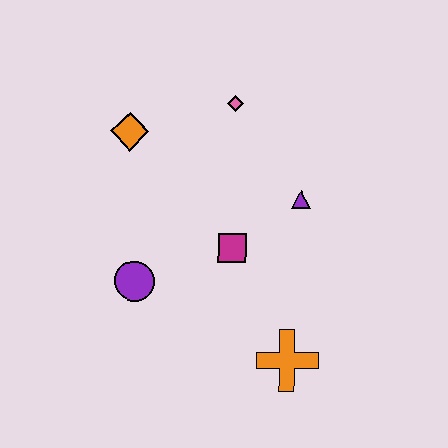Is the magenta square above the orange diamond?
No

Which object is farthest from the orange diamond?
The orange cross is farthest from the orange diamond.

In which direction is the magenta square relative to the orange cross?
The magenta square is above the orange cross.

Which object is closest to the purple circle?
The magenta square is closest to the purple circle.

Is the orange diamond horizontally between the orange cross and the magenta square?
No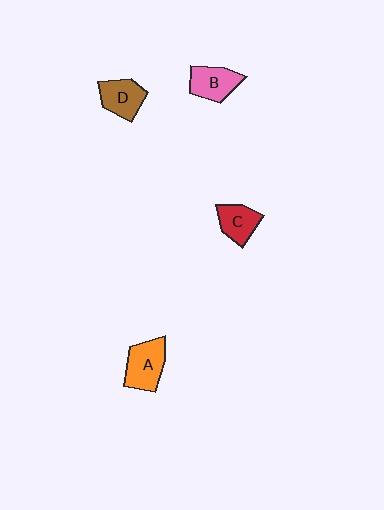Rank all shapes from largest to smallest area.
From largest to smallest: A (orange), B (pink), D (brown), C (red).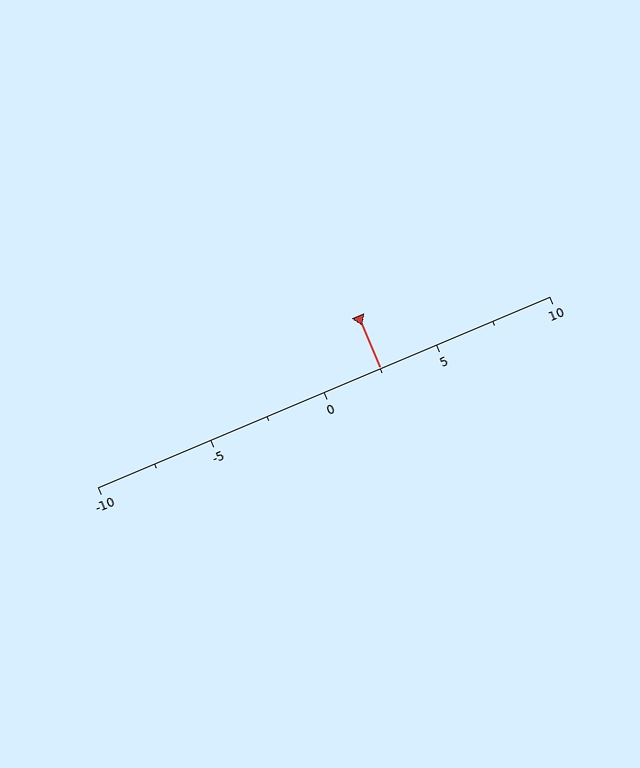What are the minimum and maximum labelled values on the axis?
The axis runs from -10 to 10.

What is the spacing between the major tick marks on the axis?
The major ticks are spaced 5 apart.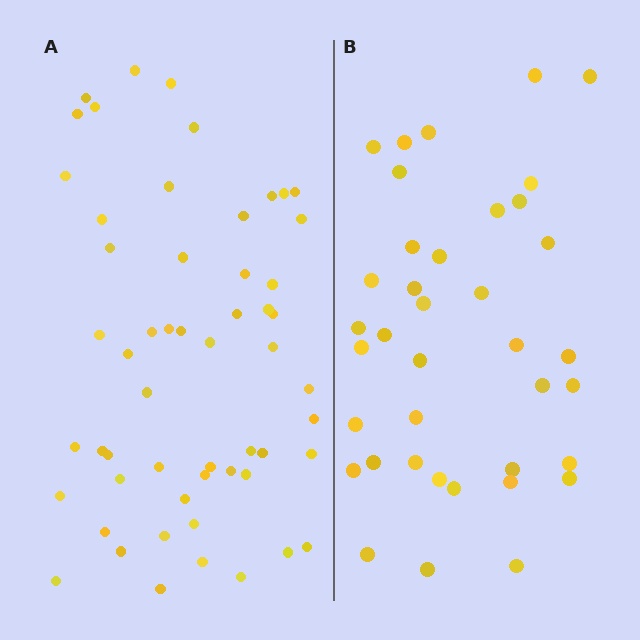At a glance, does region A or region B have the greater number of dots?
Region A (the left region) has more dots.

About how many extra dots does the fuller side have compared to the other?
Region A has approximately 15 more dots than region B.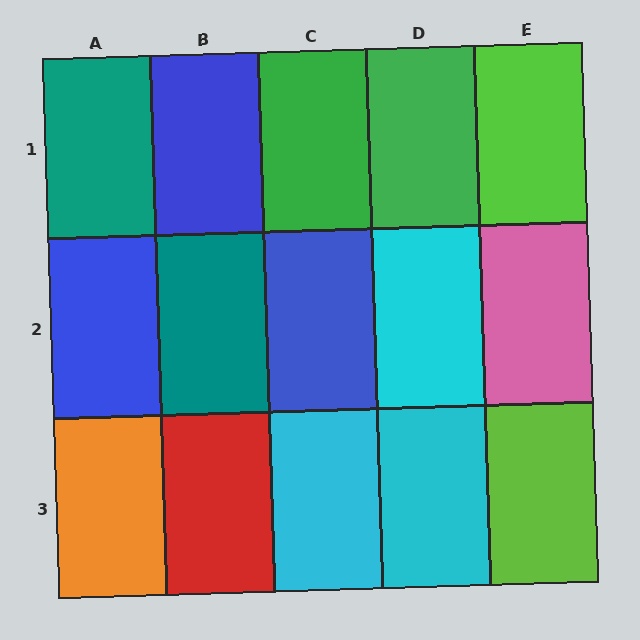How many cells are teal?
2 cells are teal.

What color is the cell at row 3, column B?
Red.